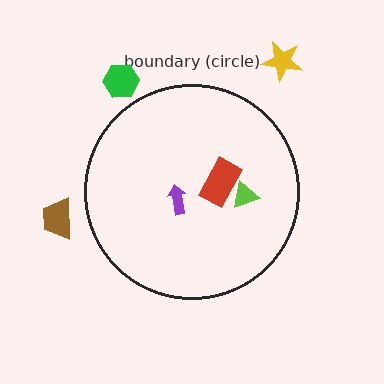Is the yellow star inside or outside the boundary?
Outside.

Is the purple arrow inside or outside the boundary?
Inside.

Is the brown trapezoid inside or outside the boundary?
Outside.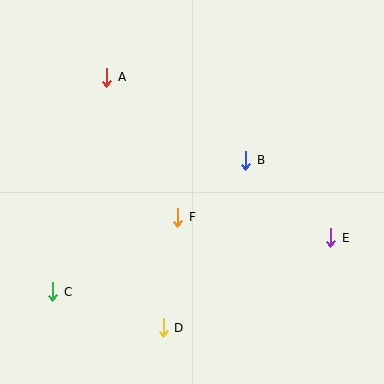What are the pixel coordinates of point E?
Point E is at (331, 238).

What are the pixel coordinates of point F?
Point F is at (178, 217).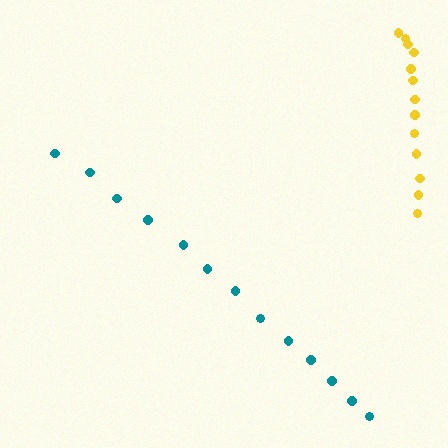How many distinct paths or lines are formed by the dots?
There are 2 distinct paths.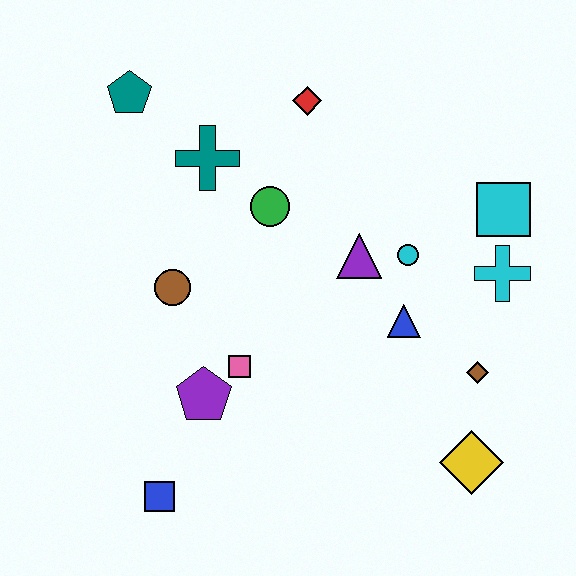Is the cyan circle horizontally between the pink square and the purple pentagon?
No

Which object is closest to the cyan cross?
The cyan square is closest to the cyan cross.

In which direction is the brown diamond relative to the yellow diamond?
The brown diamond is above the yellow diamond.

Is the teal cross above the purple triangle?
Yes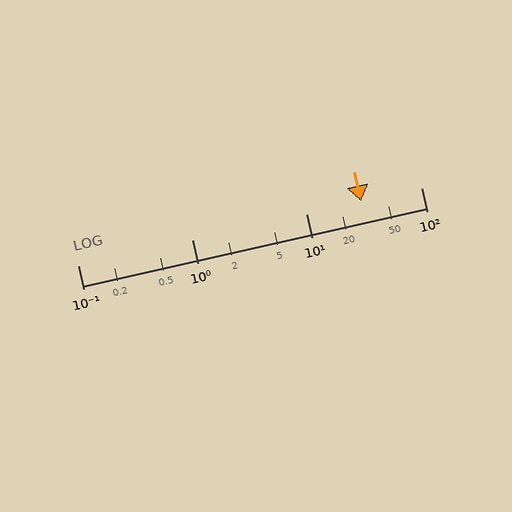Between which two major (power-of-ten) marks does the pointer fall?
The pointer is between 10 and 100.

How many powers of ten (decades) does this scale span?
The scale spans 3 decades, from 0.1 to 100.